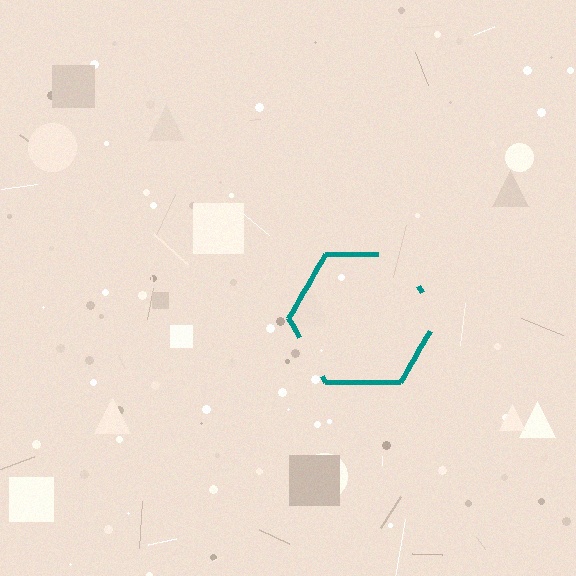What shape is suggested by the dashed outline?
The dashed outline suggests a hexagon.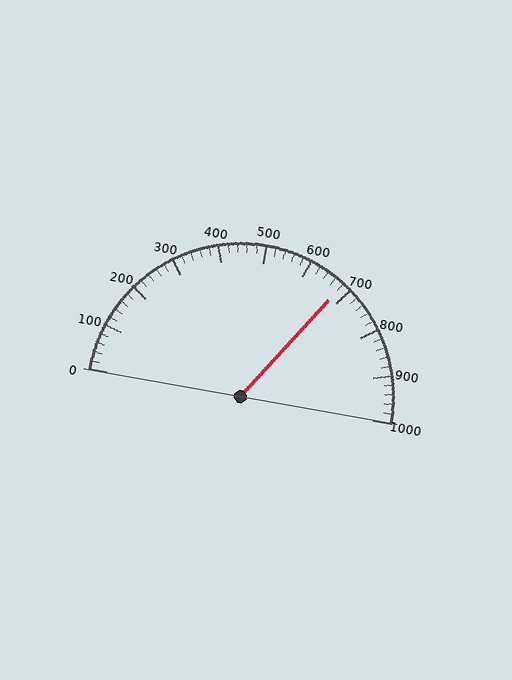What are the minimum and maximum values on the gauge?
The gauge ranges from 0 to 1000.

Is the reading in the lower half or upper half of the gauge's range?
The reading is in the upper half of the range (0 to 1000).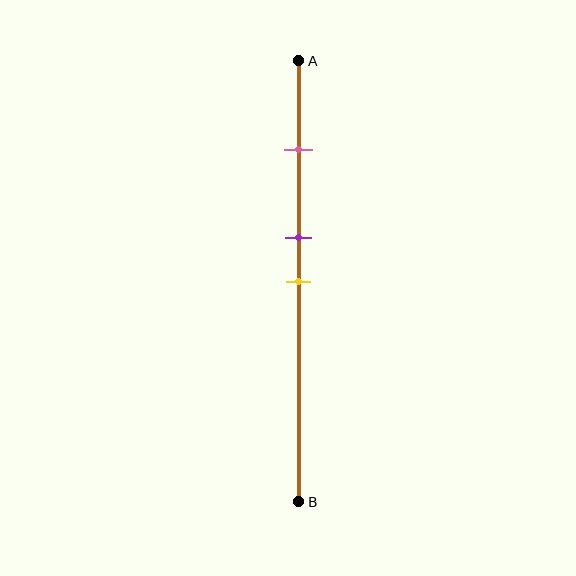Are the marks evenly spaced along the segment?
No, the marks are not evenly spaced.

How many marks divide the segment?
There are 3 marks dividing the segment.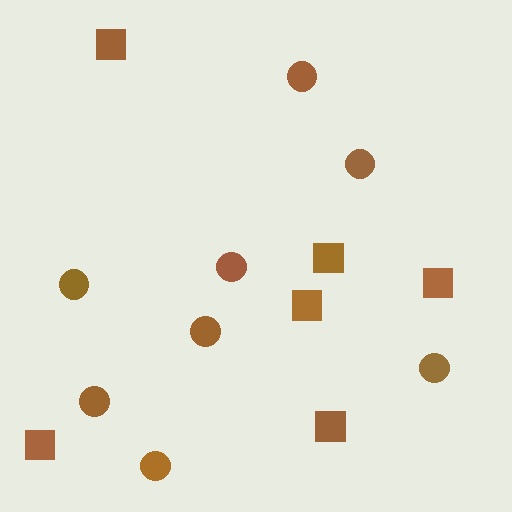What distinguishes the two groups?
There are 2 groups: one group of squares (6) and one group of circles (8).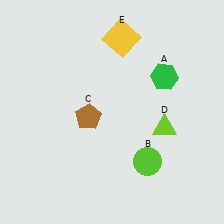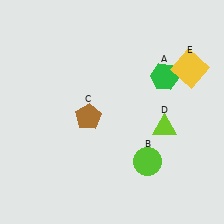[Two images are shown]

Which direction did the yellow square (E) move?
The yellow square (E) moved right.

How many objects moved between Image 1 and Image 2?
1 object moved between the two images.